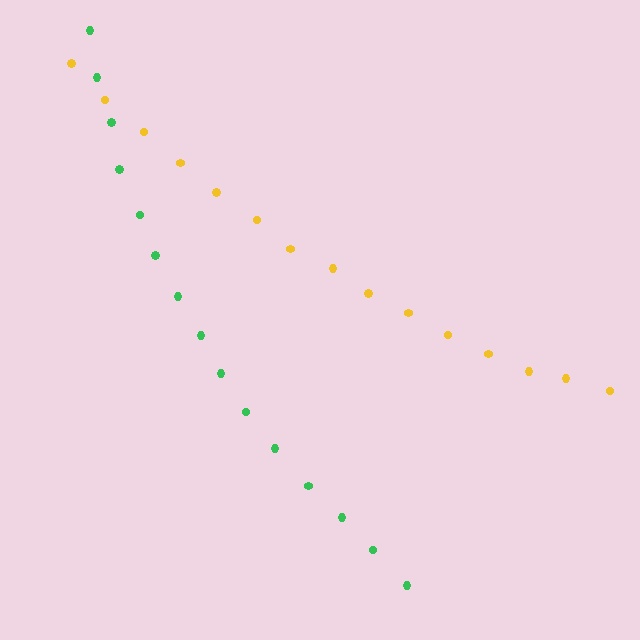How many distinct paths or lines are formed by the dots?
There are 2 distinct paths.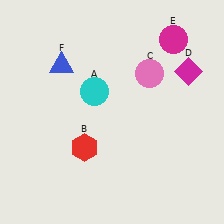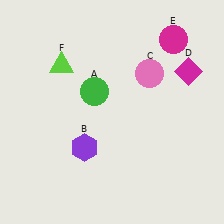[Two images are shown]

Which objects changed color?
A changed from cyan to green. B changed from red to purple. F changed from blue to lime.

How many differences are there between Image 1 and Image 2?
There are 3 differences between the two images.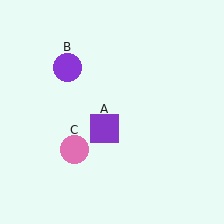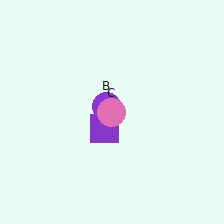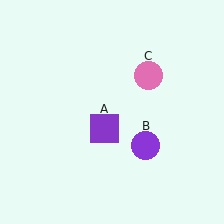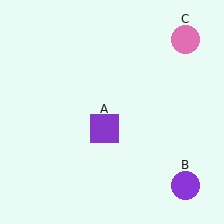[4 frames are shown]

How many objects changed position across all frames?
2 objects changed position: purple circle (object B), pink circle (object C).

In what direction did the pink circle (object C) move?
The pink circle (object C) moved up and to the right.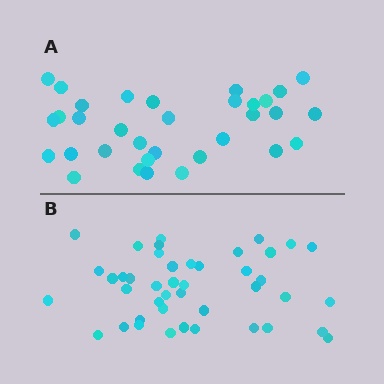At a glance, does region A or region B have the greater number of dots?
Region B (the bottom region) has more dots.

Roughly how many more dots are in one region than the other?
Region B has roughly 10 or so more dots than region A.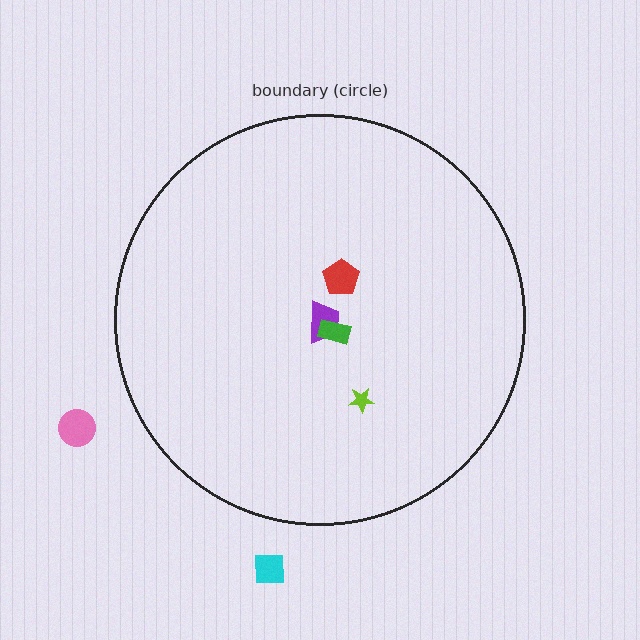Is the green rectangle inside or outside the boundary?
Inside.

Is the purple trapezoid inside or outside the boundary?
Inside.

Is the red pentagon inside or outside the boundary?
Inside.